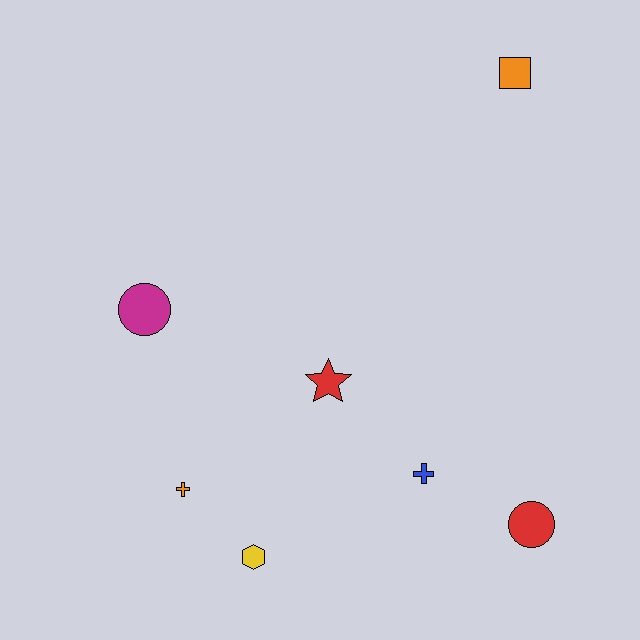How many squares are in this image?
There is 1 square.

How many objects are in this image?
There are 7 objects.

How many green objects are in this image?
There are no green objects.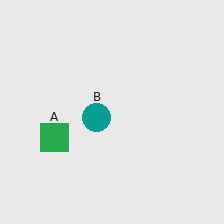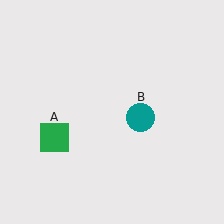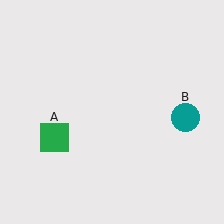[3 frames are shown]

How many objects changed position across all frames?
1 object changed position: teal circle (object B).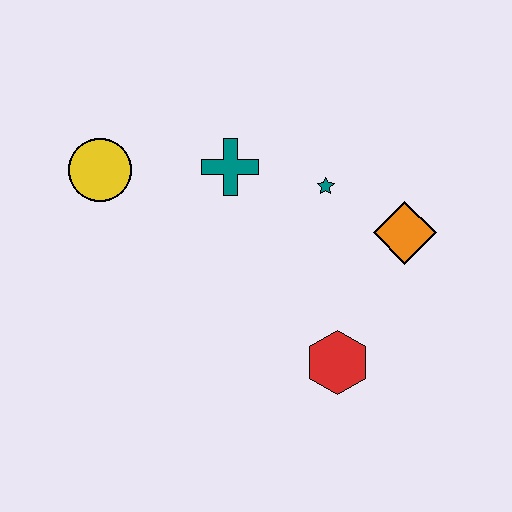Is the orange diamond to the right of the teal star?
Yes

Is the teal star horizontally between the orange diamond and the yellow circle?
Yes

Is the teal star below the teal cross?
Yes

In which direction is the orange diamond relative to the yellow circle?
The orange diamond is to the right of the yellow circle.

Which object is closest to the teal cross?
The teal star is closest to the teal cross.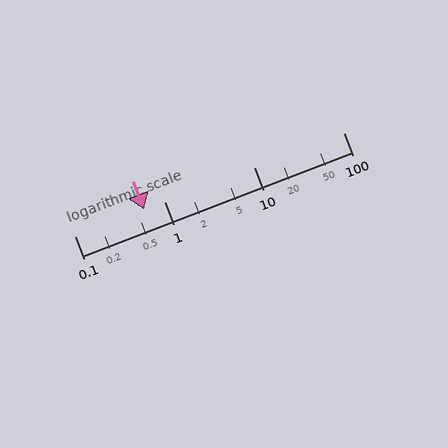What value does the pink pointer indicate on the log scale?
The pointer indicates approximately 0.6.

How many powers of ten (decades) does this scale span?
The scale spans 3 decades, from 0.1 to 100.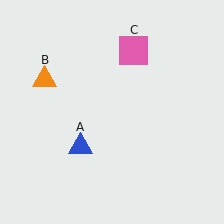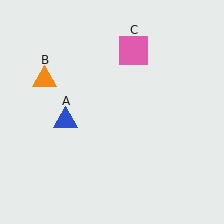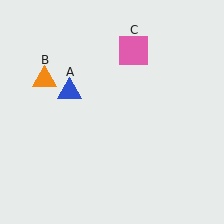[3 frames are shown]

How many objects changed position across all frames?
1 object changed position: blue triangle (object A).